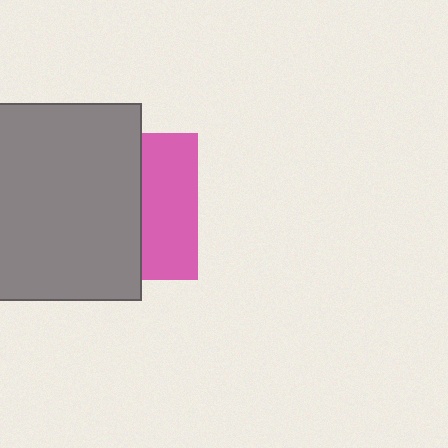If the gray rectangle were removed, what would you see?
You would see the complete pink square.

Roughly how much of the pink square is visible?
A small part of it is visible (roughly 38%).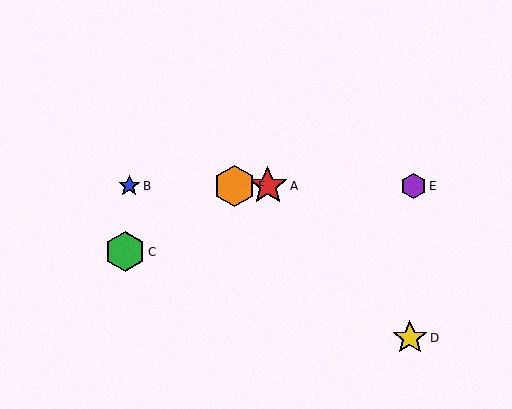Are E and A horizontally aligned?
Yes, both are at y≈186.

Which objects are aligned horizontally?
Objects A, B, E, F are aligned horizontally.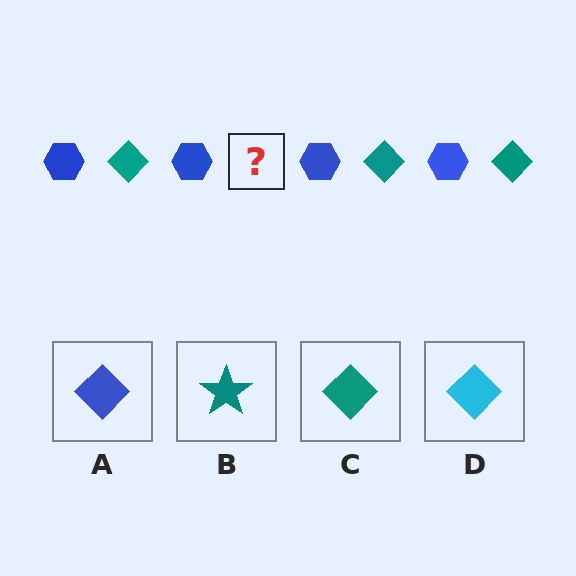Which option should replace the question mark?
Option C.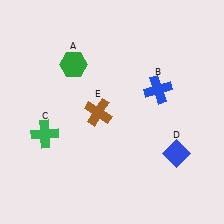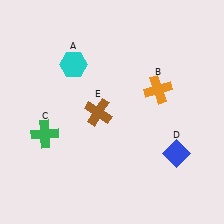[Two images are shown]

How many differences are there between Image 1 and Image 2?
There are 2 differences between the two images.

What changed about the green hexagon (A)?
In Image 1, A is green. In Image 2, it changed to cyan.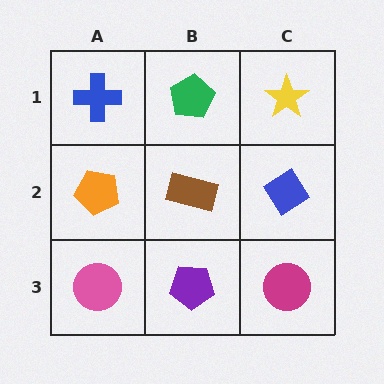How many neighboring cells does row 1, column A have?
2.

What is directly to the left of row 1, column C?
A green pentagon.